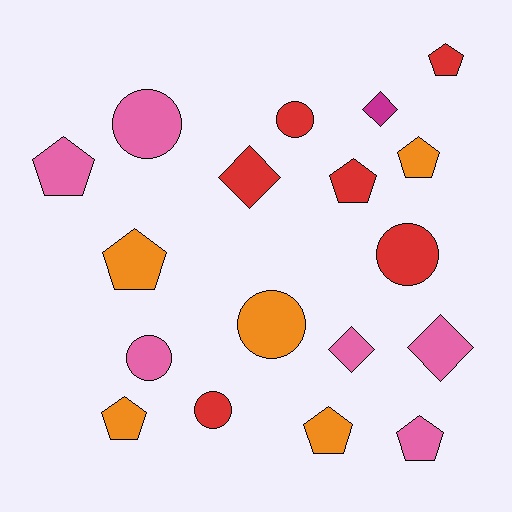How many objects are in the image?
There are 18 objects.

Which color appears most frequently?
Pink, with 6 objects.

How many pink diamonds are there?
There are 2 pink diamonds.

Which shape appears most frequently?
Pentagon, with 8 objects.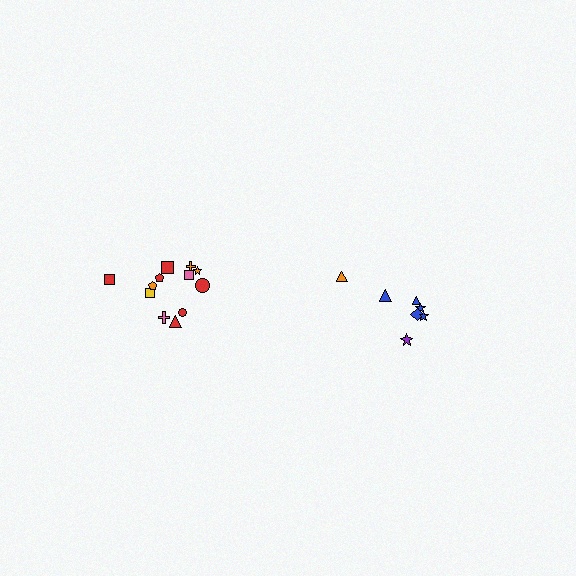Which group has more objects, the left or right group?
The left group.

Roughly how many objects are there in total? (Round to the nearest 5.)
Roughly 20 objects in total.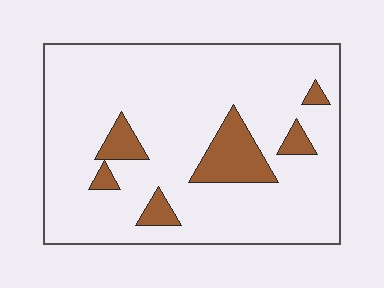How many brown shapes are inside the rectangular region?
6.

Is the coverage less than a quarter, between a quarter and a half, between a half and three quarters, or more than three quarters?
Less than a quarter.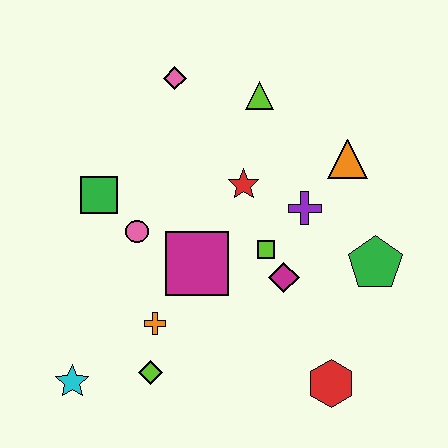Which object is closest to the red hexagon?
The magenta diamond is closest to the red hexagon.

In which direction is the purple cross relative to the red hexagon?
The purple cross is above the red hexagon.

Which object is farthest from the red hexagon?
The pink diamond is farthest from the red hexagon.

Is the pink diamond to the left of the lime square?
Yes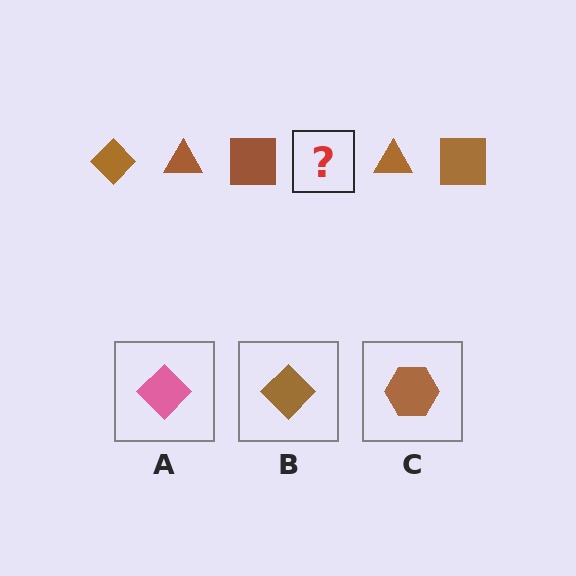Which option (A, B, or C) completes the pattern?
B.